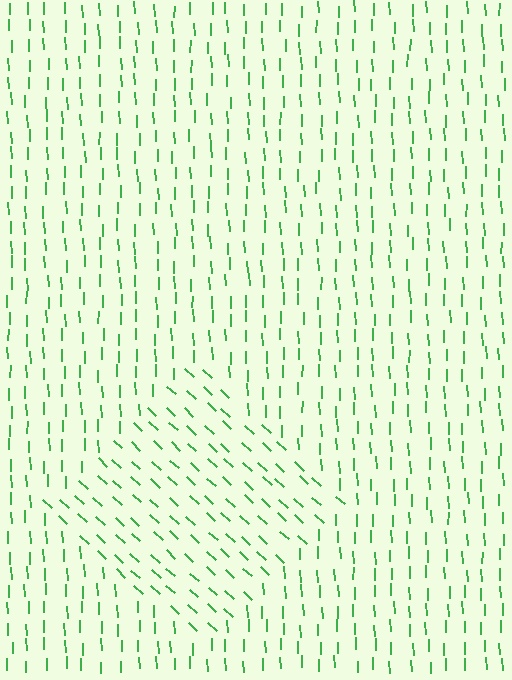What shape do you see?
I see a diamond.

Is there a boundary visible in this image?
Yes, there is a texture boundary formed by a change in line orientation.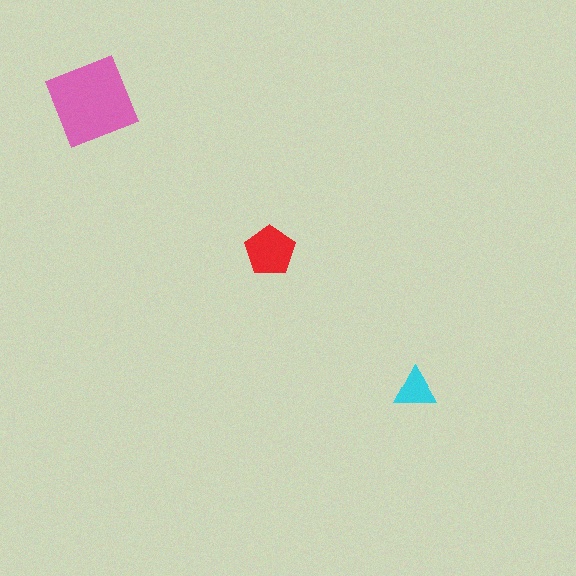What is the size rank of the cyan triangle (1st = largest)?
3rd.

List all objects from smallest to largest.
The cyan triangle, the red pentagon, the pink square.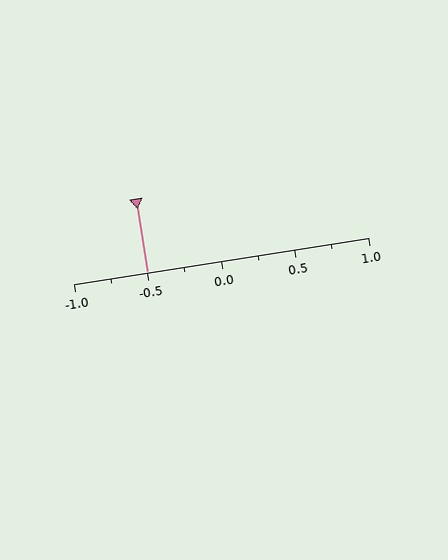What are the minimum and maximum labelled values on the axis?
The axis runs from -1.0 to 1.0.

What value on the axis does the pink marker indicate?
The marker indicates approximately -0.5.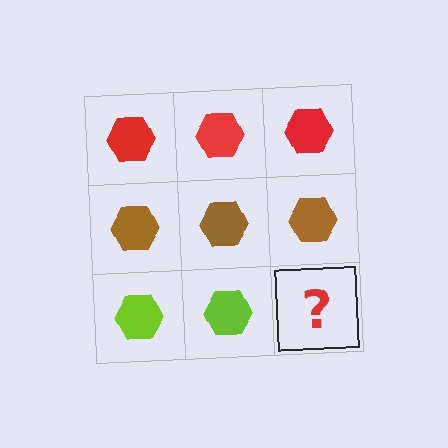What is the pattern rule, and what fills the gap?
The rule is that each row has a consistent color. The gap should be filled with a lime hexagon.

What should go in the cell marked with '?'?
The missing cell should contain a lime hexagon.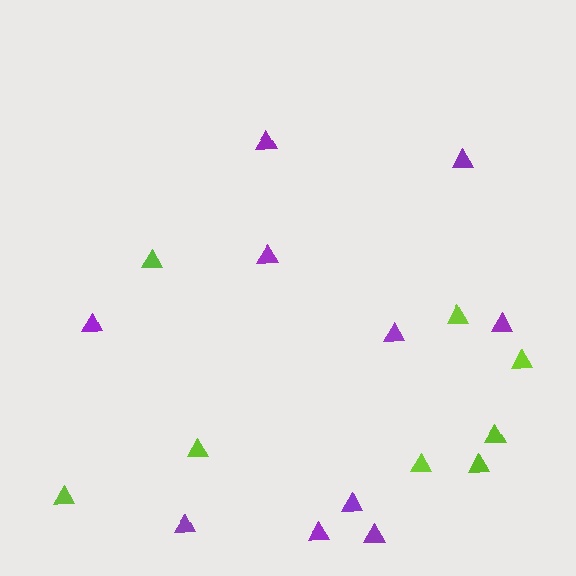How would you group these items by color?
There are 2 groups: one group of lime triangles (8) and one group of purple triangles (10).